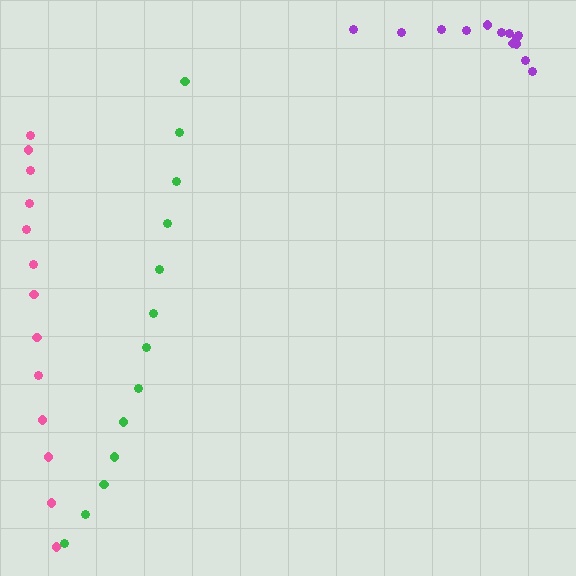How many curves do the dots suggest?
There are 3 distinct paths.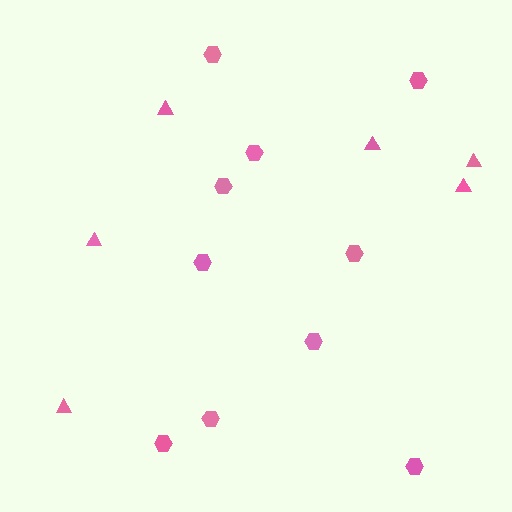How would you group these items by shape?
There are 2 groups: one group of hexagons (10) and one group of triangles (6).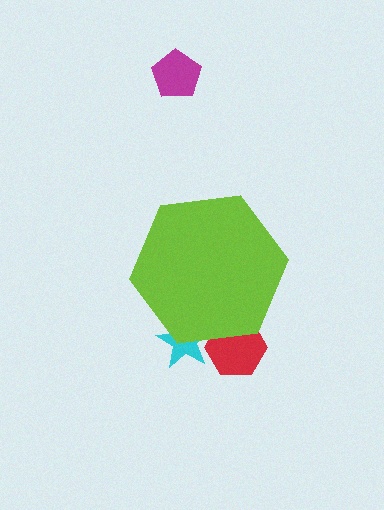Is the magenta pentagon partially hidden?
No, the magenta pentagon is fully visible.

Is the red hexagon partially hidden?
Yes, the red hexagon is partially hidden behind the lime hexagon.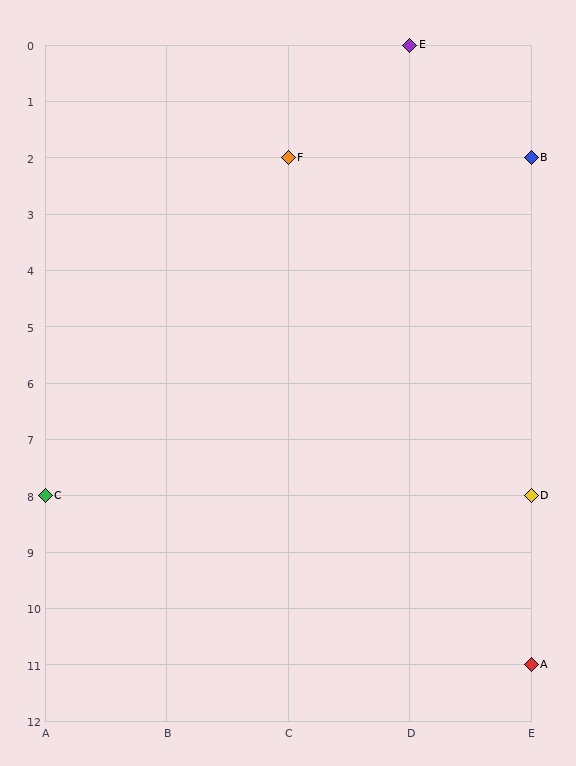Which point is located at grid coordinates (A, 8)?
Point C is at (A, 8).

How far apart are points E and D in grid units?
Points E and D are 1 column and 8 rows apart (about 8.1 grid units diagonally).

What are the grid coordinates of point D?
Point D is at grid coordinates (E, 8).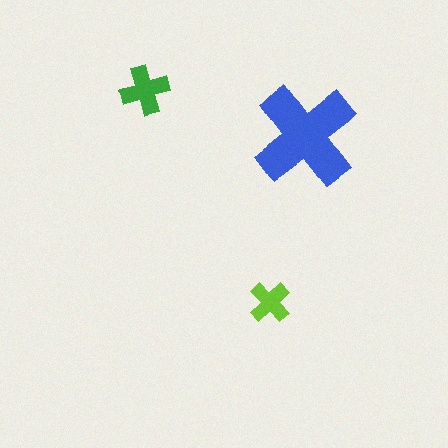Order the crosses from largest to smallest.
the blue one, the green one, the lime one.